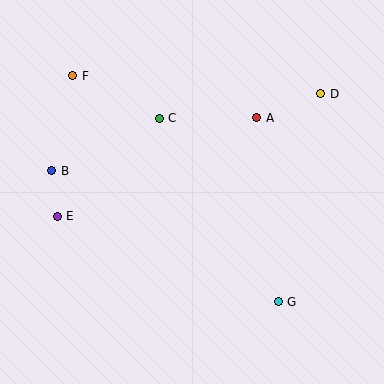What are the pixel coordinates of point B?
Point B is at (52, 171).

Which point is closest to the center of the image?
Point C at (159, 118) is closest to the center.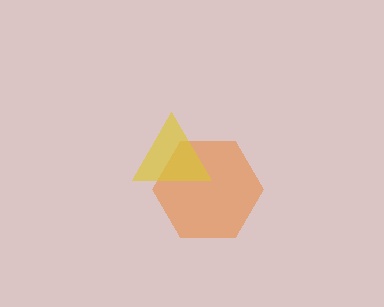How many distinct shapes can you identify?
There are 2 distinct shapes: an orange hexagon, a yellow triangle.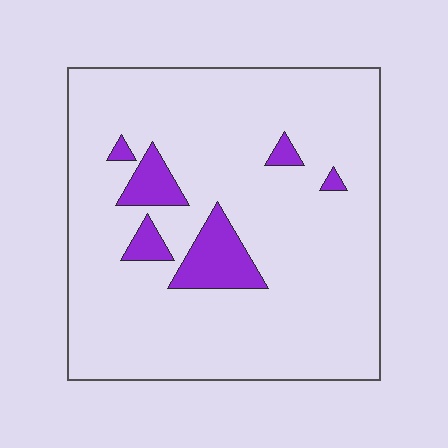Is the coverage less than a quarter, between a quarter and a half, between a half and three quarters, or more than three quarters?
Less than a quarter.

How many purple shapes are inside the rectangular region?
6.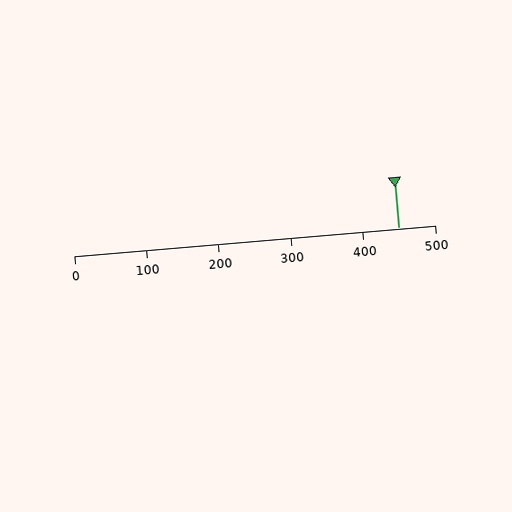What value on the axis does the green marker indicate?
The marker indicates approximately 450.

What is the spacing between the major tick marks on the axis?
The major ticks are spaced 100 apart.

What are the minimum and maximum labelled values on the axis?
The axis runs from 0 to 500.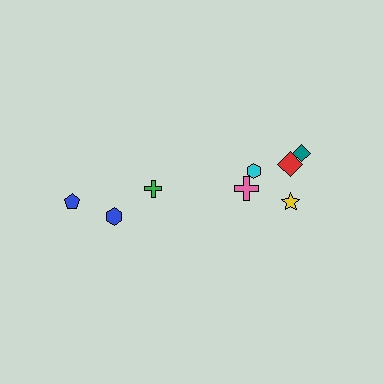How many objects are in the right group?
There are 5 objects.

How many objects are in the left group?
There are 3 objects.